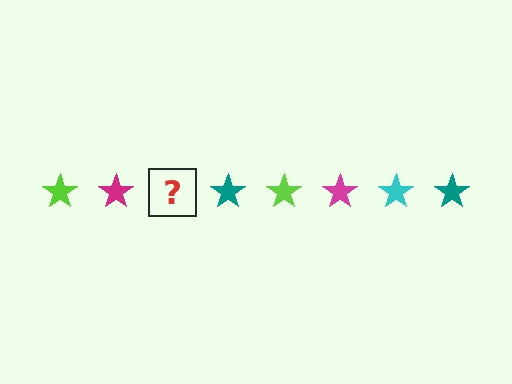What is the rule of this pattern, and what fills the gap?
The rule is that the pattern cycles through lime, magenta, cyan, teal stars. The gap should be filled with a cyan star.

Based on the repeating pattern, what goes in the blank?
The blank should be a cyan star.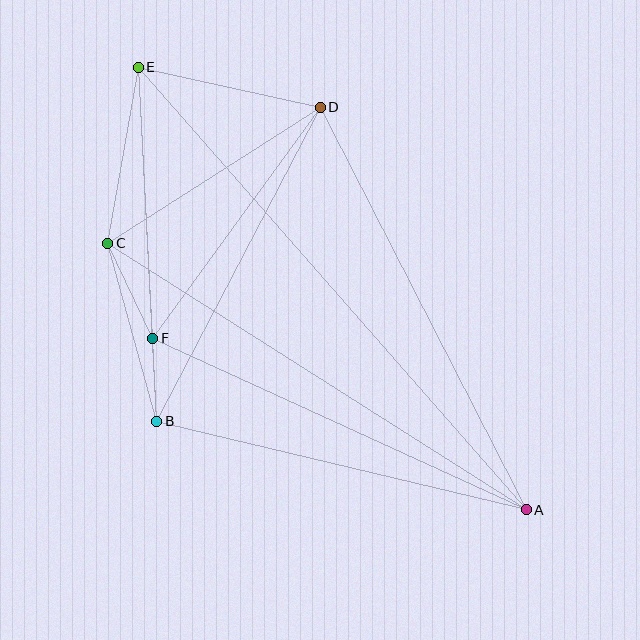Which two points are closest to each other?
Points B and F are closest to each other.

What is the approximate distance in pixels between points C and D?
The distance between C and D is approximately 252 pixels.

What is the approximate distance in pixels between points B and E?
The distance between B and E is approximately 355 pixels.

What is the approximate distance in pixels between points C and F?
The distance between C and F is approximately 105 pixels.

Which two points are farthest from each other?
Points A and E are farthest from each other.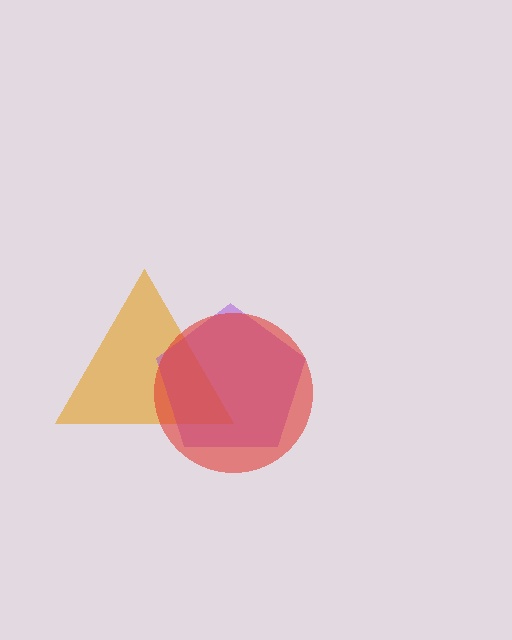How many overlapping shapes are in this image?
There are 3 overlapping shapes in the image.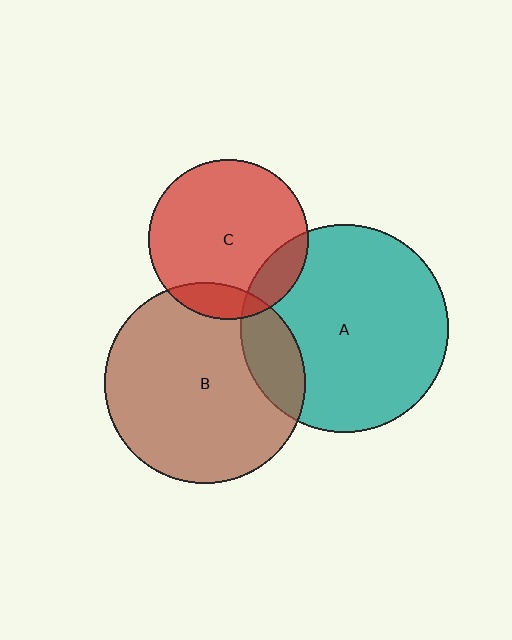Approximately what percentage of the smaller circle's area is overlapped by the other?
Approximately 10%.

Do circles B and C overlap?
Yes.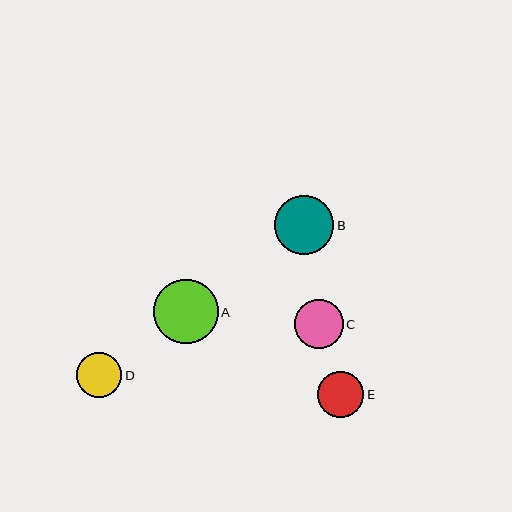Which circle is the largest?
Circle A is the largest with a size of approximately 64 pixels.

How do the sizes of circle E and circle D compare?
Circle E and circle D are approximately the same size.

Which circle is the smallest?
Circle D is the smallest with a size of approximately 45 pixels.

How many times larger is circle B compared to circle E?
Circle B is approximately 1.3 times the size of circle E.